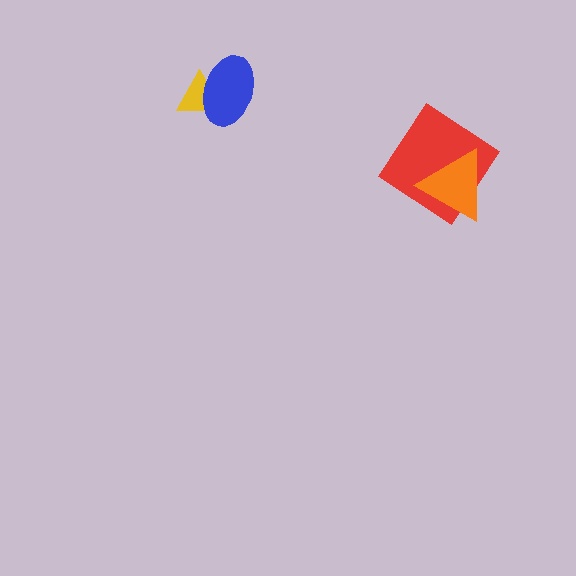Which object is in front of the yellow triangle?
The blue ellipse is in front of the yellow triangle.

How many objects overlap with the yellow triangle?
1 object overlaps with the yellow triangle.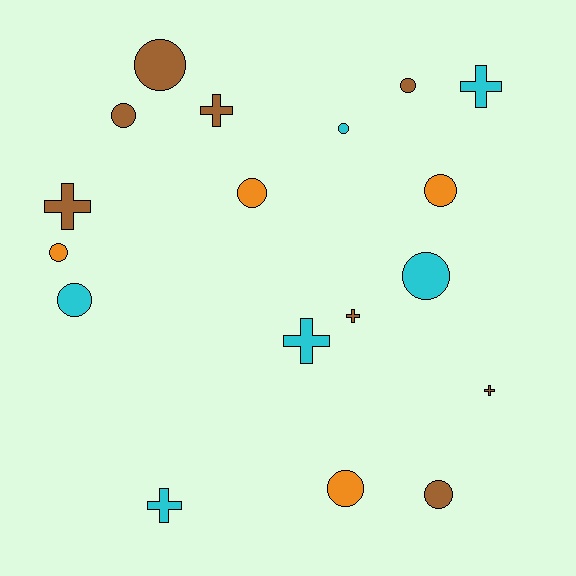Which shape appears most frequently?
Circle, with 11 objects.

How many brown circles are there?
There are 4 brown circles.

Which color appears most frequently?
Brown, with 8 objects.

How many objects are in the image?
There are 18 objects.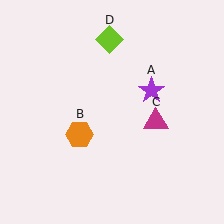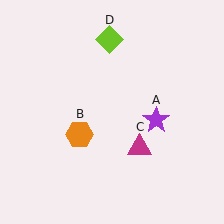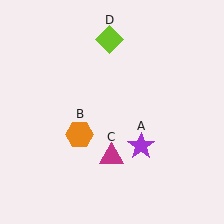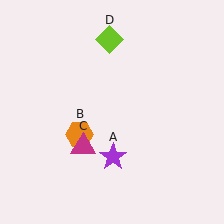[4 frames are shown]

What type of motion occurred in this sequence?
The purple star (object A), magenta triangle (object C) rotated clockwise around the center of the scene.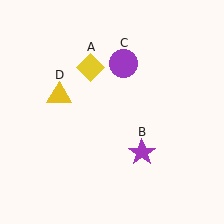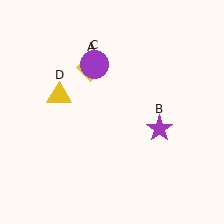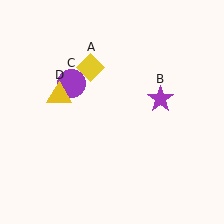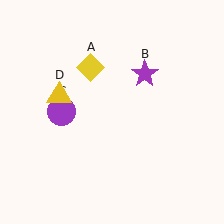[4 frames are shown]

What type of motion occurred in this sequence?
The purple star (object B), purple circle (object C) rotated counterclockwise around the center of the scene.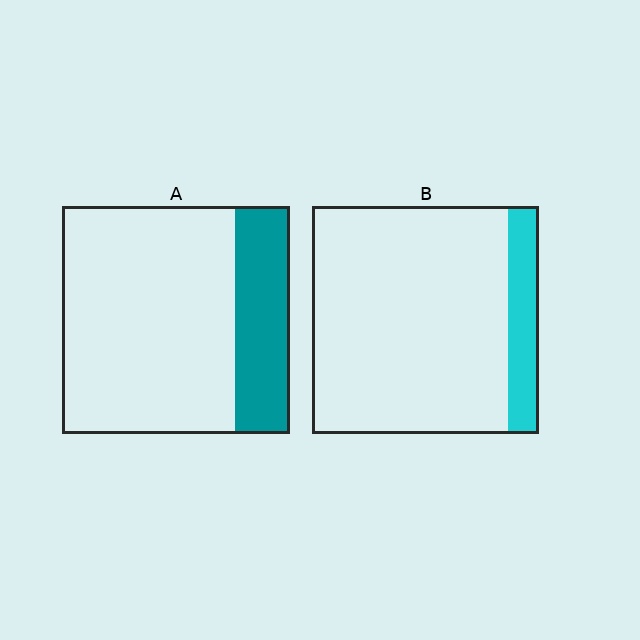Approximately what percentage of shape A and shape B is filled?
A is approximately 25% and B is approximately 15%.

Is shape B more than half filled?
No.